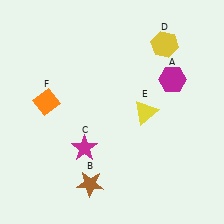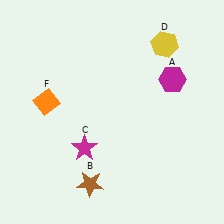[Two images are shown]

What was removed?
The yellow triangle (E) was removed in Image 2.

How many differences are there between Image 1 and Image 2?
There is 1 difference between the two images.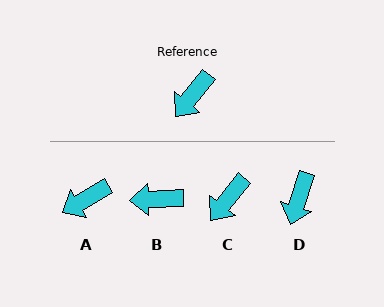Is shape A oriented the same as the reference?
No, it is off by about 20 degrees.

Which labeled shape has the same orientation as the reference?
C.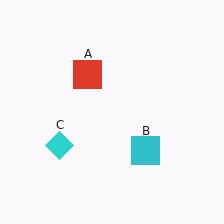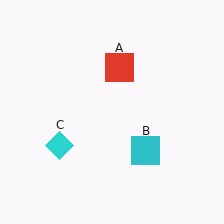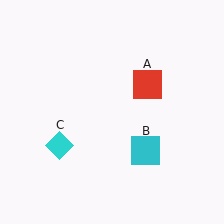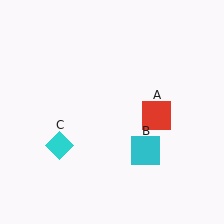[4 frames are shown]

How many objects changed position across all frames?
1 object changed position: red square (object A).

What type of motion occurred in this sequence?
The red square (object A) rotated clockwise around the center of the scene.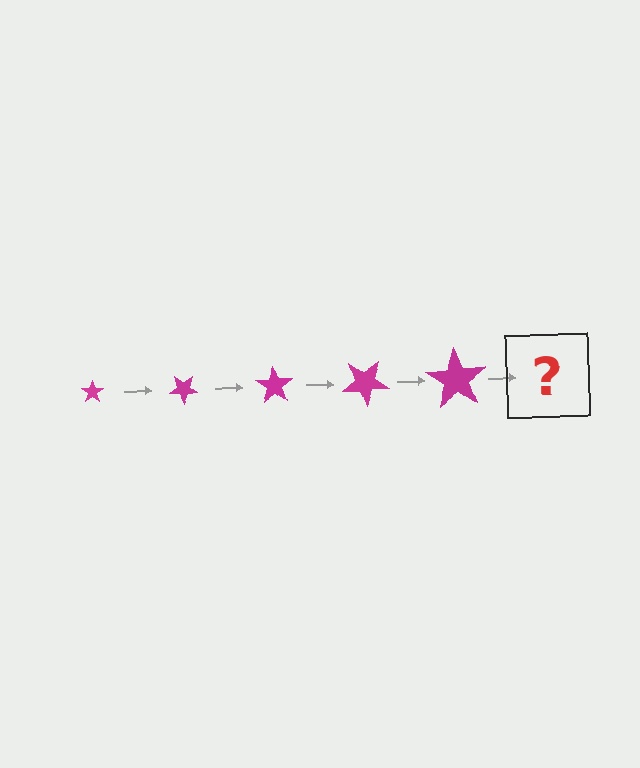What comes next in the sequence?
The next element should be a star, larger than the previous one and rotated 175 degrees from the start.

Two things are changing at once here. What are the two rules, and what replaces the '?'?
The two rules are that the star grows larger each step and it rotates 35 degrees each step. The '?' should be a star, larger than the previous one and rotated 175 degrees from the start.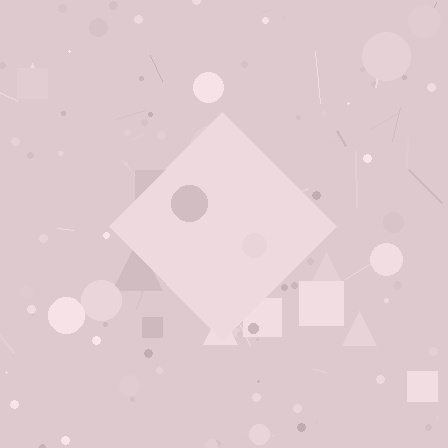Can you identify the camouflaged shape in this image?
The camouflaged shape is a diamond.